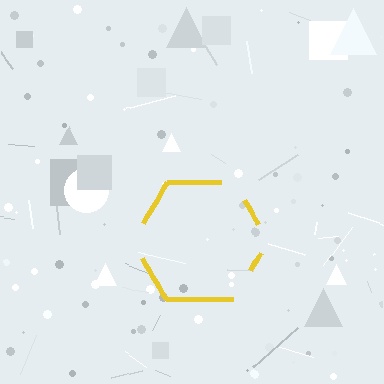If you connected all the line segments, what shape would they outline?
They would outline a hexagon.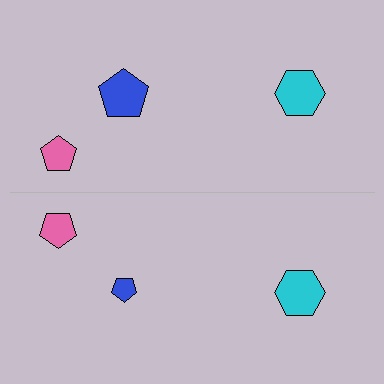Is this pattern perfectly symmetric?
No, the pattern is not perfectly symmetric. The blue pentagon on the bottom side has a different size than its mirror counterpart.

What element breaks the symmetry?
The blue pentagon on the bottom side has a different size than its mirror counterpart.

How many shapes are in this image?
There are 6 shapes in this image.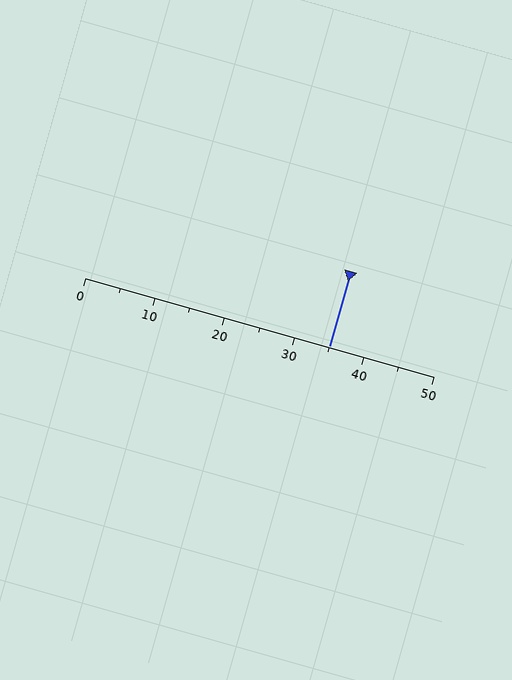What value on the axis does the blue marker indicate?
The marker indicates approximately 35.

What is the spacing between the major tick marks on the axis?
The major ticks are spaced 10 apart.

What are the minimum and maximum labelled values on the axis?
The axis runs from 0 to 50.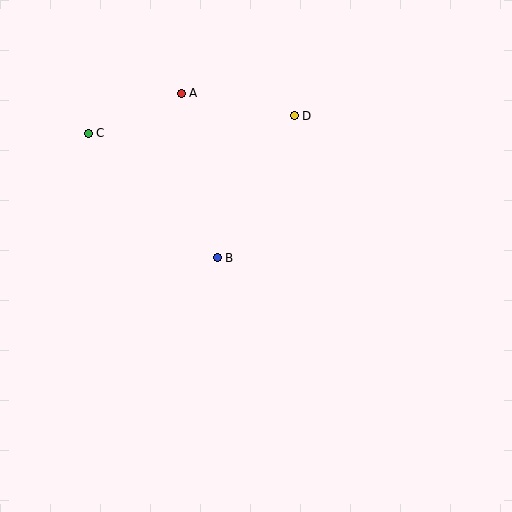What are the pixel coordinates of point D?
Point D is at (294, 116).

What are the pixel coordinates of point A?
Point A is at (181, 93).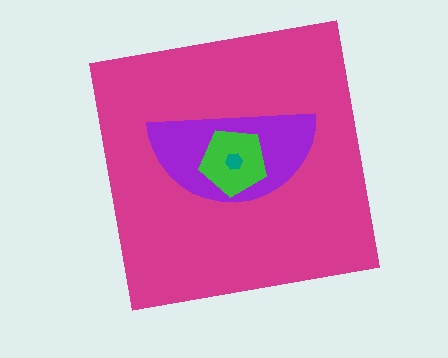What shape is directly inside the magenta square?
The purple semicircle.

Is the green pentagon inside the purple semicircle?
Yes.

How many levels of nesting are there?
4.